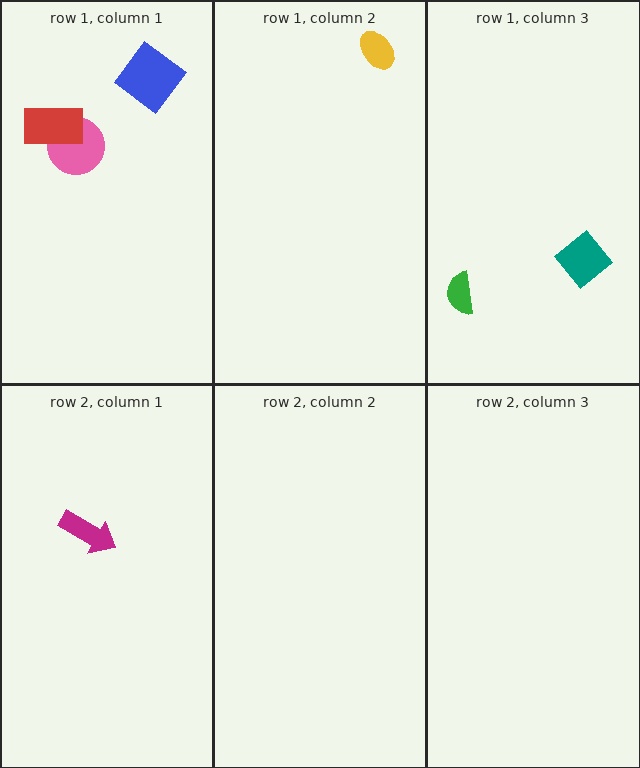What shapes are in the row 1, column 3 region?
The green semicircle, the teal diamond.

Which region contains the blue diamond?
The row 1, column 1 region.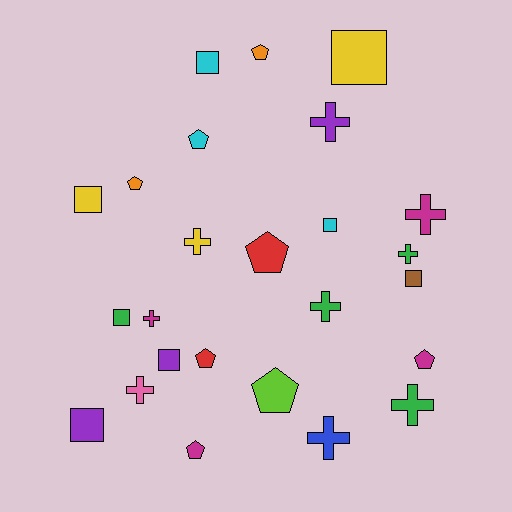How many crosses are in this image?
There are 9 crosses.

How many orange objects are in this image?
There are 2 orange objects.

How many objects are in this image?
There are 25 objects.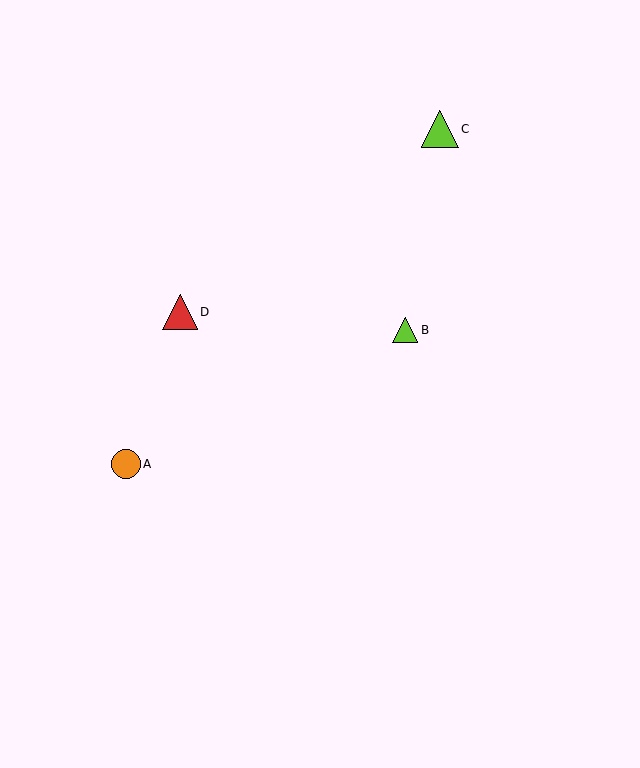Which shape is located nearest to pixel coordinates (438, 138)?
The lime triangle (labeled C) at (440, 129) is nearest to that location.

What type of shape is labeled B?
Shape B is a lime triangle.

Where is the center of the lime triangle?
The center of the lime triangle is at (440, 129).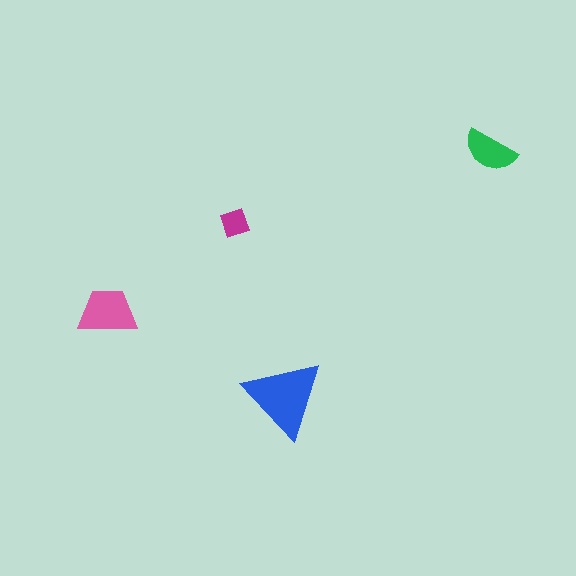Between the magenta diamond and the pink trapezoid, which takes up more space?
The pink trapezoid.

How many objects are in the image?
There are 4 objects in the image.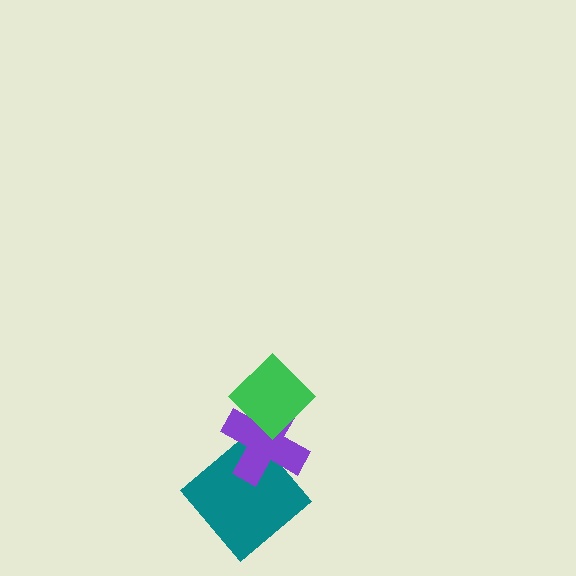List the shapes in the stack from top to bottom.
From top to bottom: the green diamond, the purple cross, the teal diamond.